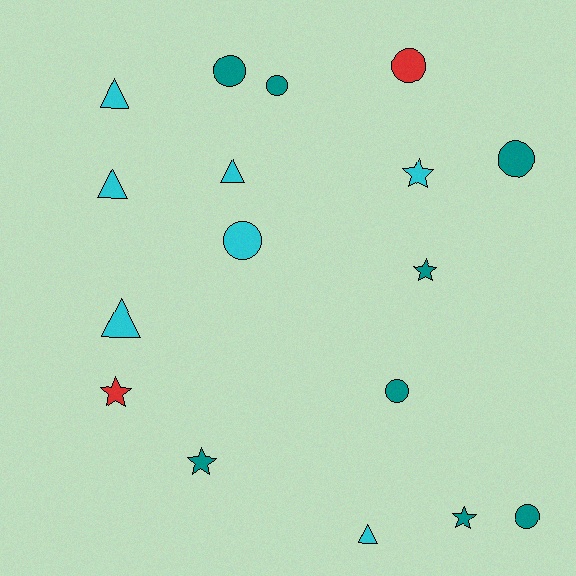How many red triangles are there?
There are no red triangles.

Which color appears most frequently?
Teal, with 8 objects.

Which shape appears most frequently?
Circle, with 7 objects.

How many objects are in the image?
There are 17 objects.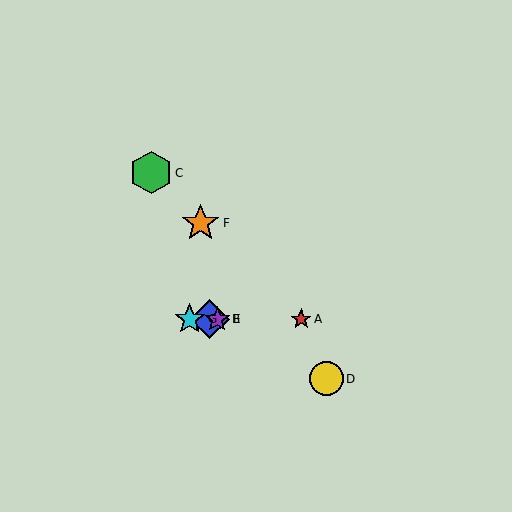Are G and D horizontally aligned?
No, G is at y≈319 and D is at y≈379.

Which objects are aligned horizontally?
Objects A, B, E, G are aligned horizontally.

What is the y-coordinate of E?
Object E is at y≈319.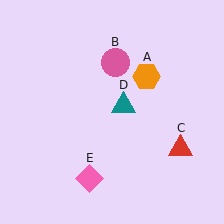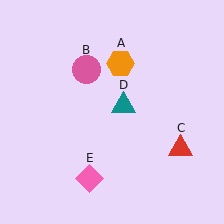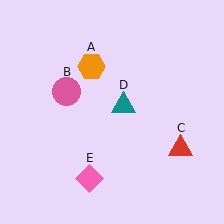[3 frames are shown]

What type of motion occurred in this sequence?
The orange hexagon (object A), pink circle (object B) rotated counterclockwise around the center of the scene.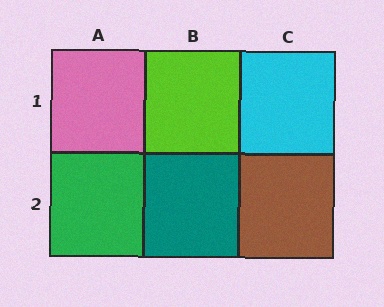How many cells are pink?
1 cell is pink.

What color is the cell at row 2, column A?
Green.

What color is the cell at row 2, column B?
Teal.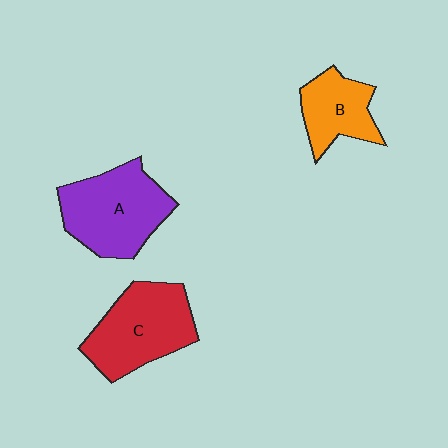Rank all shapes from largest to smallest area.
From largest to smallest: A (purple), C (red), B (orange).